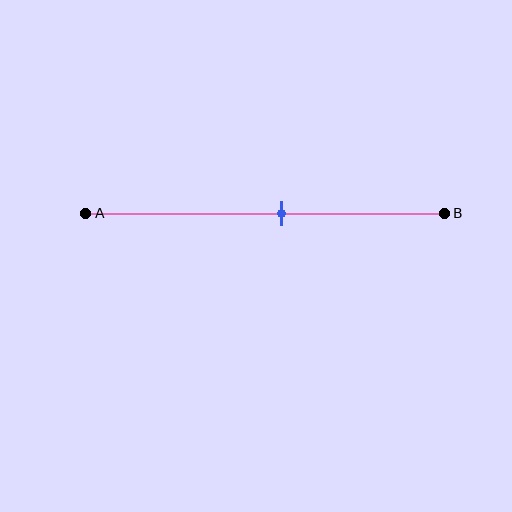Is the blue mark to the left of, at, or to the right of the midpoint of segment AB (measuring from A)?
The blue mark is to the right of the midpoint of segment AB.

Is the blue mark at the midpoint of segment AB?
No, the mark is at about 55% from A, not at the 50% midpoint.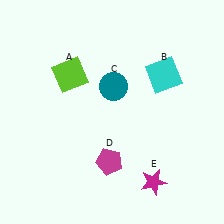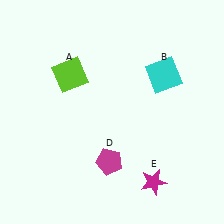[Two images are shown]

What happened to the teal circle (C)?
The teal circle (C) was removed in Image 2. It was in the top-right area of Image 1.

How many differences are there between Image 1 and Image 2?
There is 1 difference between the two images.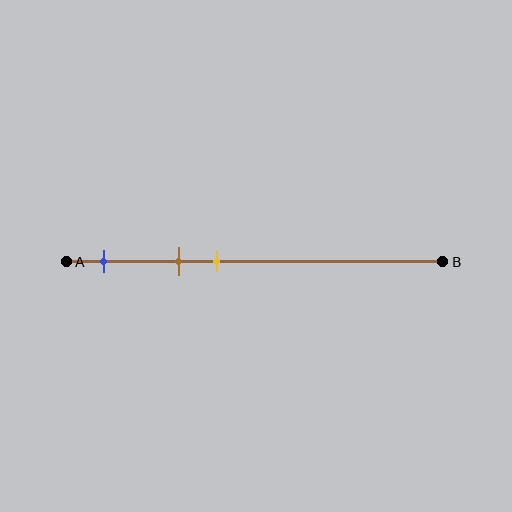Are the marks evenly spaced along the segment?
Yes, the marks are approximately evenly spaced.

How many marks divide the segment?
There are 3 marks dividing the segment.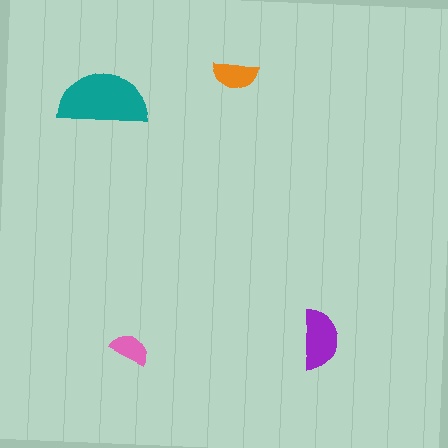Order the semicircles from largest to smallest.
the teal one, the purple one, the orange one, the pink one.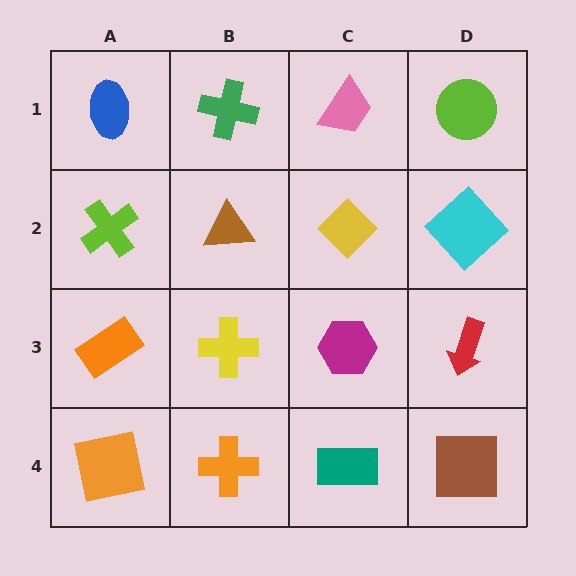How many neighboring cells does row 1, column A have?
2.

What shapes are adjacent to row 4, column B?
A yellow cross (row 3, column B), an orange square (row 4, column A), a teal rectangle (row 4, column C).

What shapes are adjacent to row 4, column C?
A magenta hexagon (row 3, column C), an orange cross (row 4, column B), a brown square (row 4, column D).